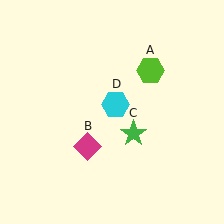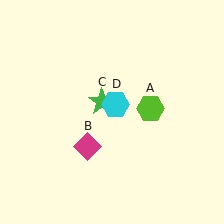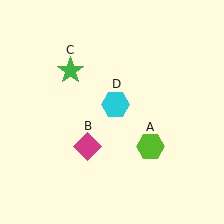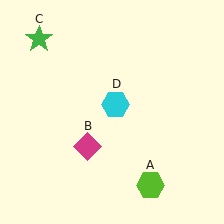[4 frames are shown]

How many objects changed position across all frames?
2 objects changed position: lime hexagon (object A), green star (object C).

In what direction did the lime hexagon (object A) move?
The lime hexagon (object A) moved down.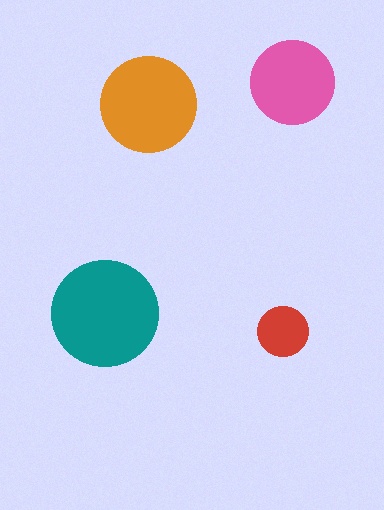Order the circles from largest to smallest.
the teal one, the orange one, the pink one, the red one.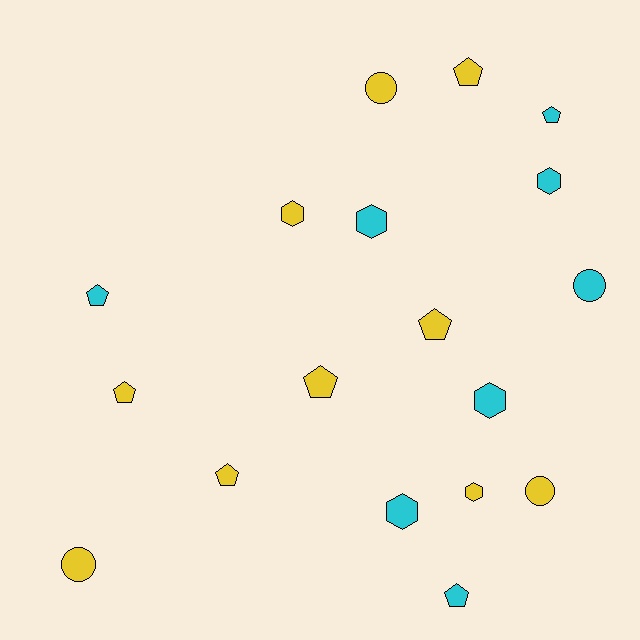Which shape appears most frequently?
Pentagon, with 8 objects.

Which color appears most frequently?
Yellow, with 10 objects.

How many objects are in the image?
There are 18 objects.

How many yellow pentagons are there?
There are 5 yellow pentagons.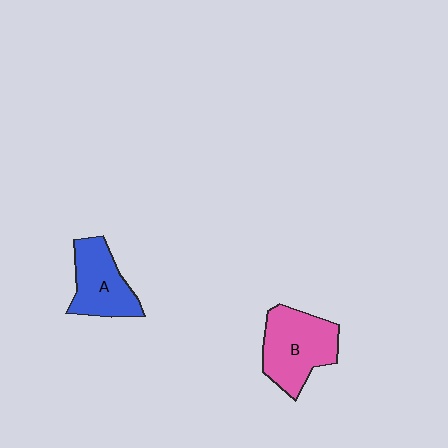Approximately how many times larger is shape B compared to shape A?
Approximately 1.2 times.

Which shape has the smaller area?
Shape A (blue).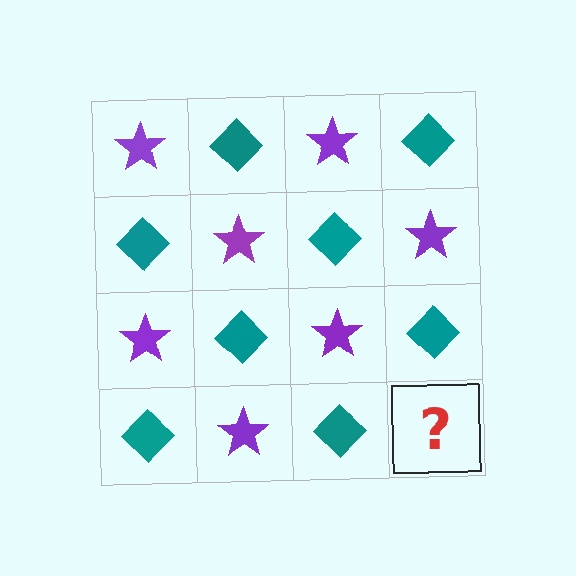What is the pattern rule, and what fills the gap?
The rule is that it alternates purple star and teal diamond in a checkerboard pattern. The gap should be filled with a purple star.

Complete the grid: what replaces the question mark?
The question mark should be replaced with a purple star.